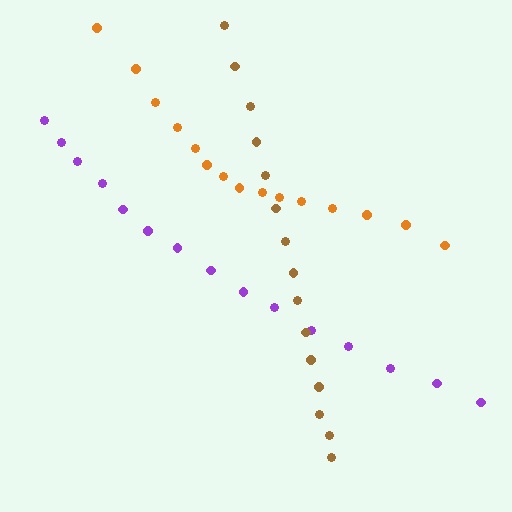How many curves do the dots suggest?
There are 3 distinct paths.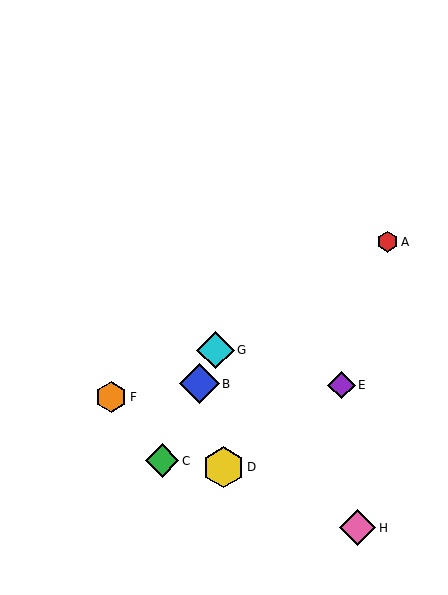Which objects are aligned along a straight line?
Objects B, C, G are aligned along a straight line.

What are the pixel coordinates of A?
Object A is at (388, 242).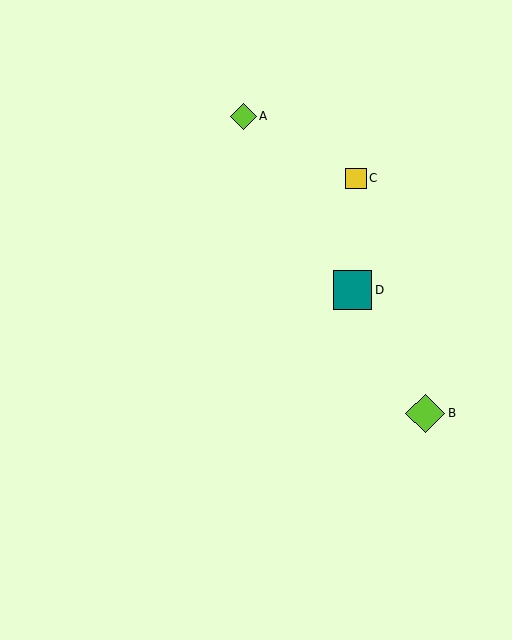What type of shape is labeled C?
Shape C is a yellow square.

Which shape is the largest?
The lime diamond (labeled B) is the largest.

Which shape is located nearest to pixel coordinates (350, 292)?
The teal square (labeled D) at (352, 290) is nearest to that location.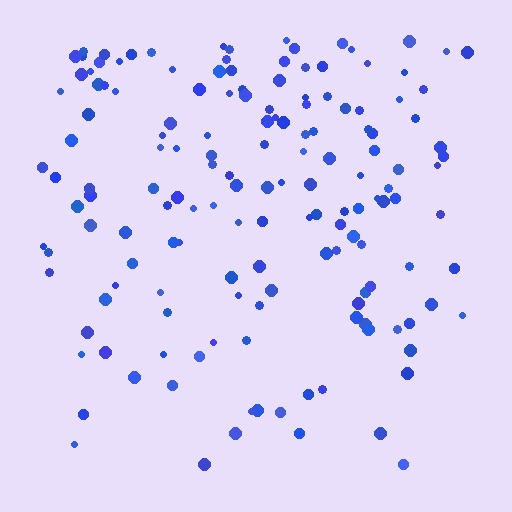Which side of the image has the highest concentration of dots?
The top.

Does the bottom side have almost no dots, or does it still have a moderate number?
Still a moderate number, just noticeably fewer than the top.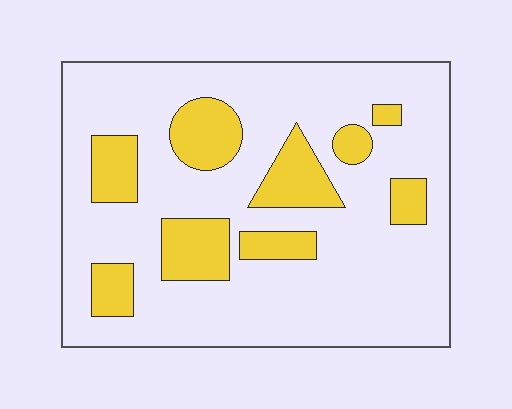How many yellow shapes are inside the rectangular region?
9.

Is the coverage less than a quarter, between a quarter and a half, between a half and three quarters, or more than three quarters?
Less than a quarter.